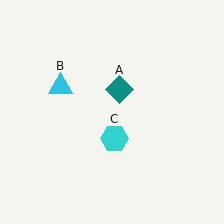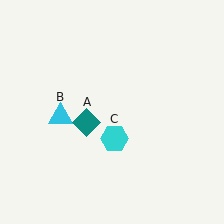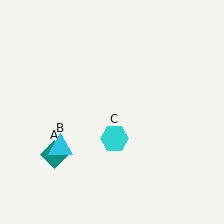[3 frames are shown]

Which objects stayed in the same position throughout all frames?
Cyan hexagon (object C) remained stationary.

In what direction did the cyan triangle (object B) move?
The cyan triangle (object B) moved down.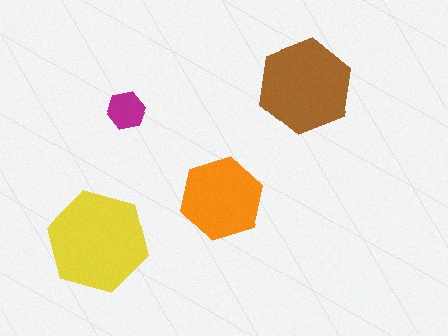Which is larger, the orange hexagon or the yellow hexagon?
The yellow one.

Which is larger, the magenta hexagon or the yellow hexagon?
The yellow one.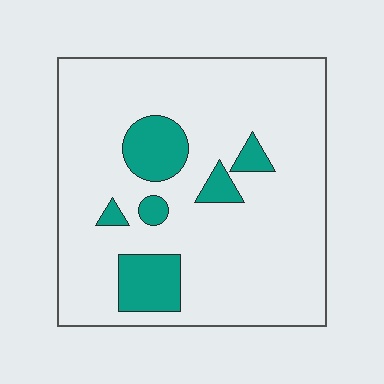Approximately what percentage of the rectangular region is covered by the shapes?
Approximately 15%.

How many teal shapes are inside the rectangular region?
6.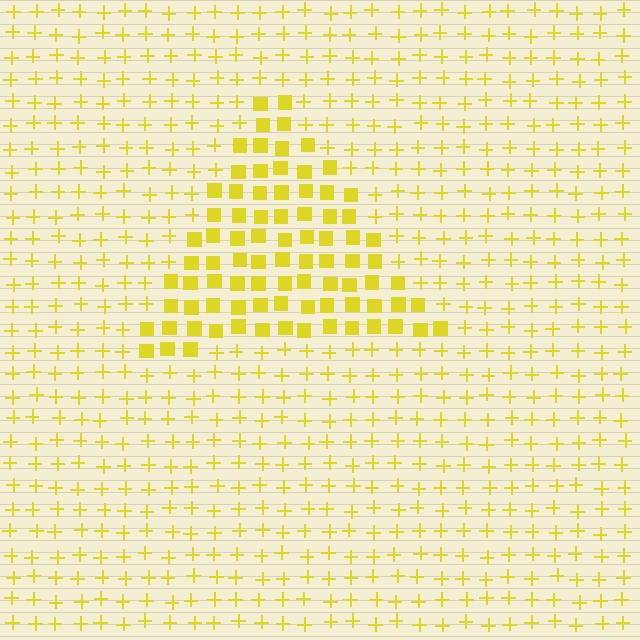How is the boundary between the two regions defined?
The boundary is defined by a change in element shape: squares inside vs. plus signs outside. All elements share the same color and spacing.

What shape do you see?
I see a triangle.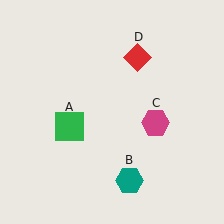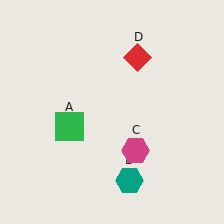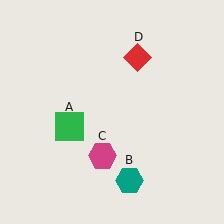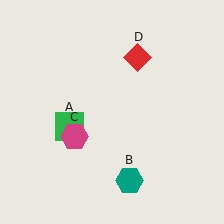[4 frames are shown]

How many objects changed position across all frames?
1 object changed position: magenta hexagon (object C).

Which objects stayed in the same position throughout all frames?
Green square (object A) and teal hexagon (object B) and red diamond (object D) remained stationary.